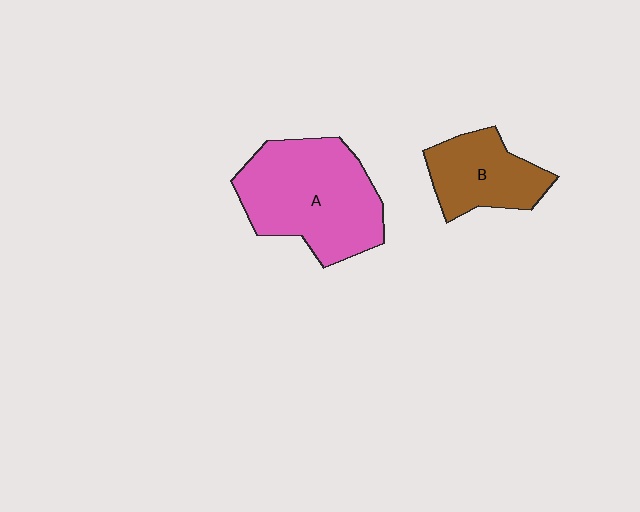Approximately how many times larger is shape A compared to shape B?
Approximately 1.8 times.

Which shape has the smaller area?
Shape B (brown).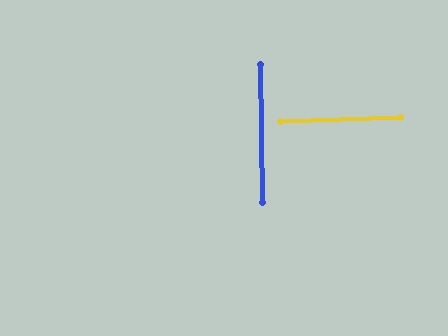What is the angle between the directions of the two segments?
Approximately 89 degrees.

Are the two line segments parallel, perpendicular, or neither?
Perpendicular — they meet at approximately 89°.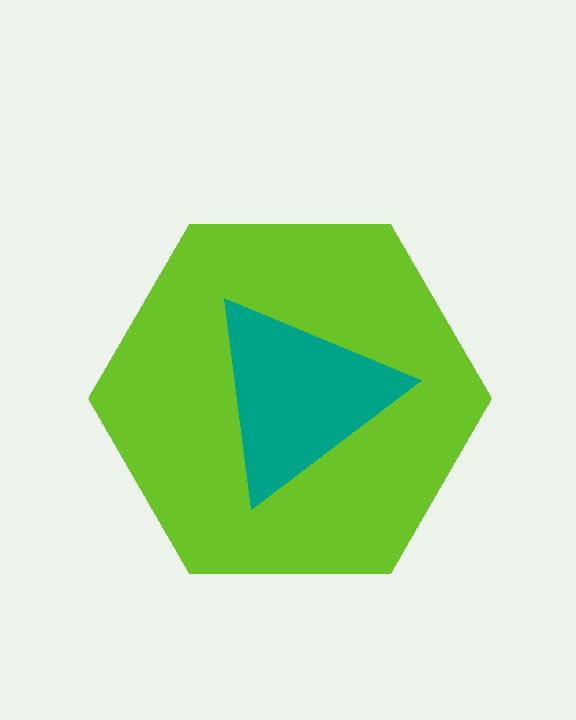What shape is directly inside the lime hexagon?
The teal triangle.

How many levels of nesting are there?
2.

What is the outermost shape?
The lime hexagon.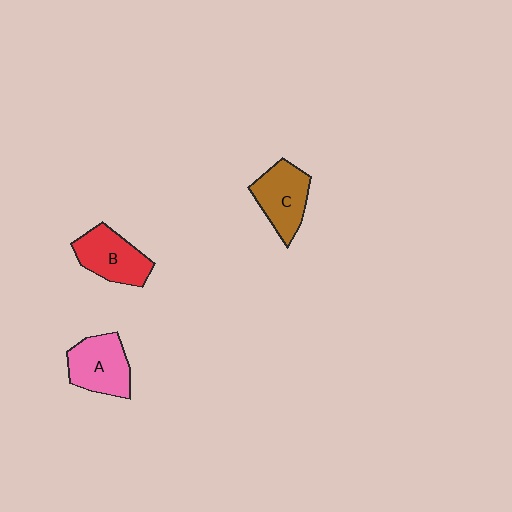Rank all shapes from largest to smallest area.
From largest to smallest: A (pink), B (red), C (brown).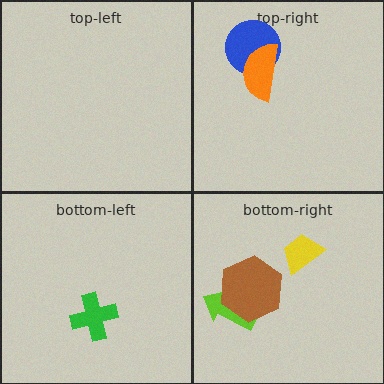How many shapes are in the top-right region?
2.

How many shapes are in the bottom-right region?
3.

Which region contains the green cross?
The bottom-left region.